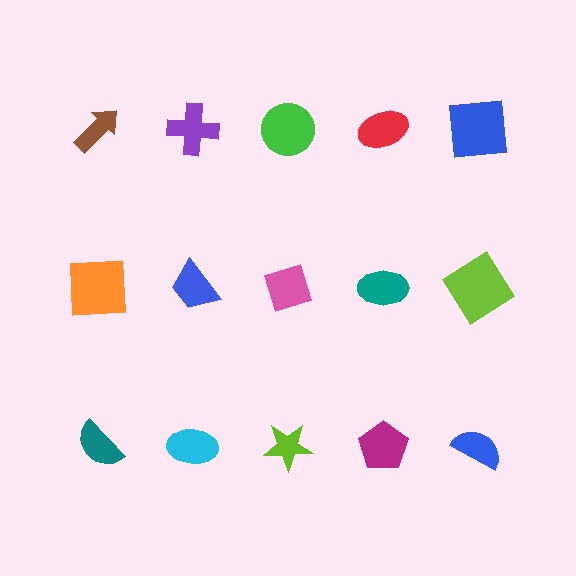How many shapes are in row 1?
5 shapes.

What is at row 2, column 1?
An orange square.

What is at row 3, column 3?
A lime star.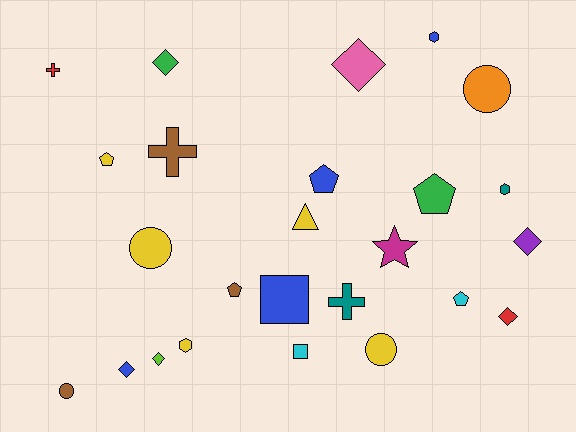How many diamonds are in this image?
There are 6 diamonds.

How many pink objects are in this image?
There is 1 pink object.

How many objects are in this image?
There are 25 objects.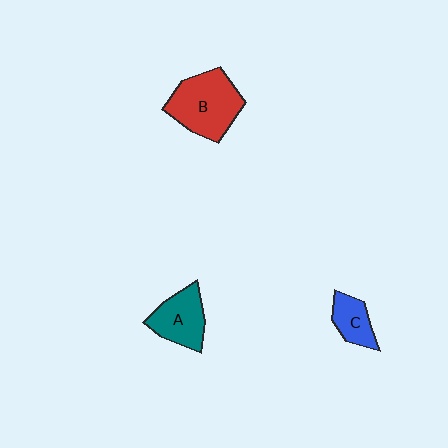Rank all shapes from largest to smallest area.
From largest to smallest: B (red), A (teal), C (blue).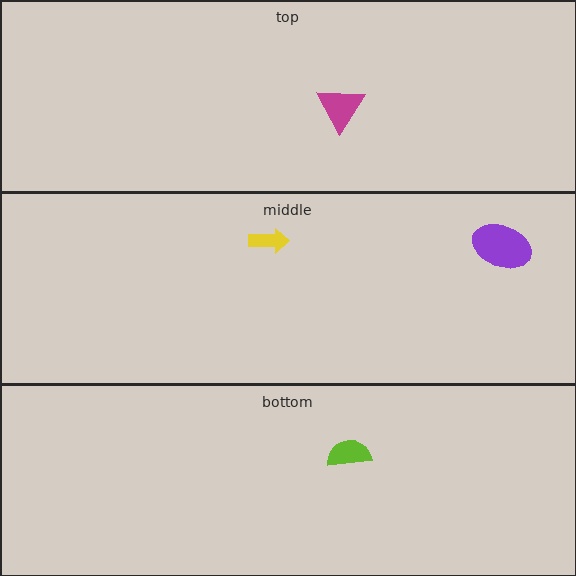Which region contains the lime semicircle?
The bottom region.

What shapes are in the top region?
The magenta triangle.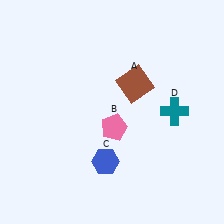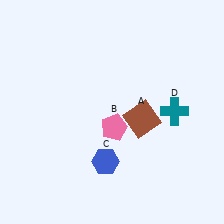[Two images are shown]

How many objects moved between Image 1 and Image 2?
1 object moved between the two images.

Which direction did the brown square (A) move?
The brown square (A) moved down.